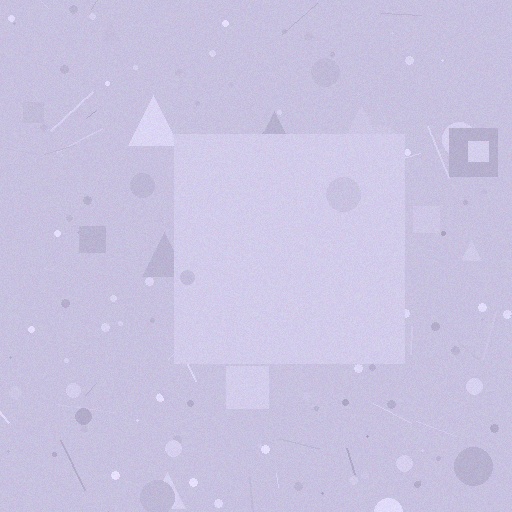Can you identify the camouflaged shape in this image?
The camouflaged shape is a square.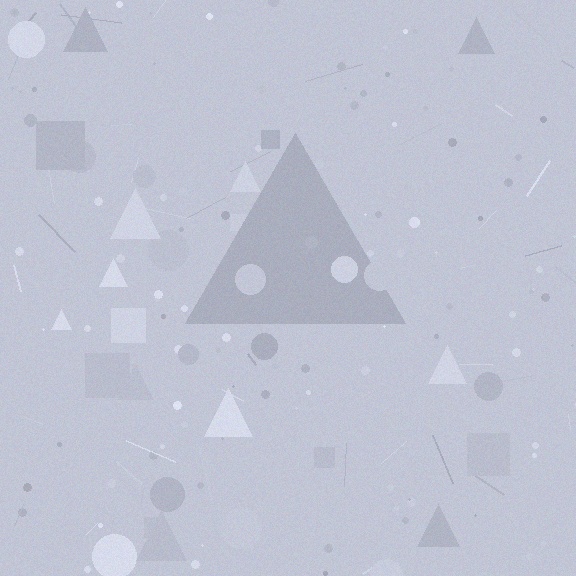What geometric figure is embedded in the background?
A triangle is embedded in the background.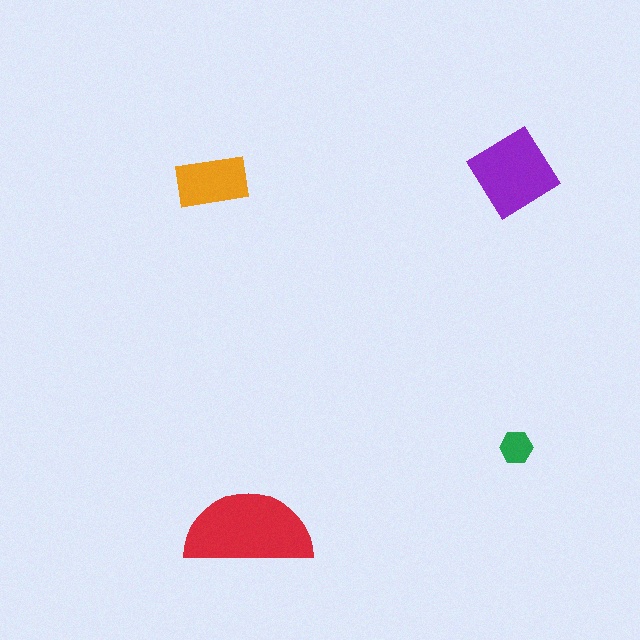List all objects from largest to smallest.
The red semicircle, the purple diamond, the orange rectangle, the green hexagon.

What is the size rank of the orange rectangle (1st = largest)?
3rd.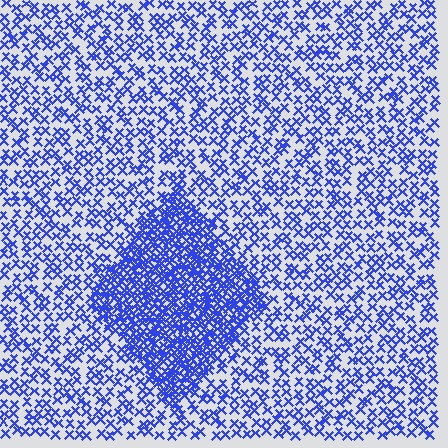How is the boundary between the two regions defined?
The boundary is defined by a change in element density (approximately 2.4x ratio). All elements are the same color, size, and shape.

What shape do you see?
I see a diamond.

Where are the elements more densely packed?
The elements are more densely packed inside the diamond boundary.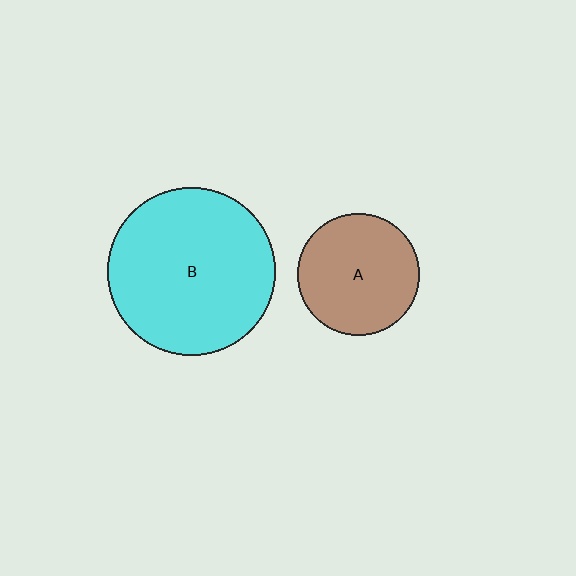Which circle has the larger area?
Circle B (cyan).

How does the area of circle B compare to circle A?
Approximately 1.9 times.